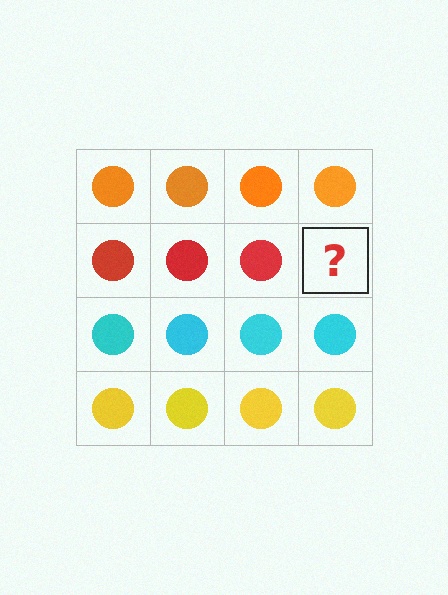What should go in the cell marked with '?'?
The missing cell should contain a red circle.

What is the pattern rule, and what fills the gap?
The rule is that each row has a consistent color. The gap should be filled with a red circle.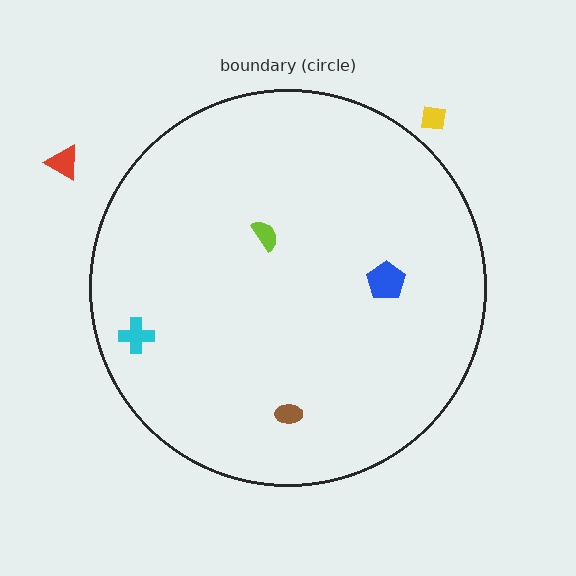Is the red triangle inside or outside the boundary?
Outside.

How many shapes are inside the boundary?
4 inside, 2 outside.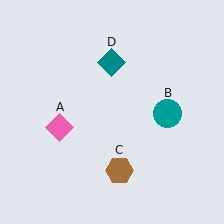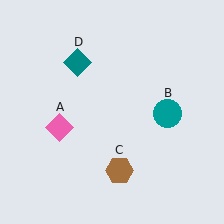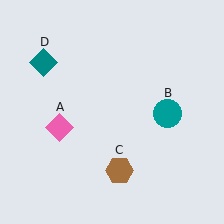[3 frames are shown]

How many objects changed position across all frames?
1 object changed position: teal diamond (object D).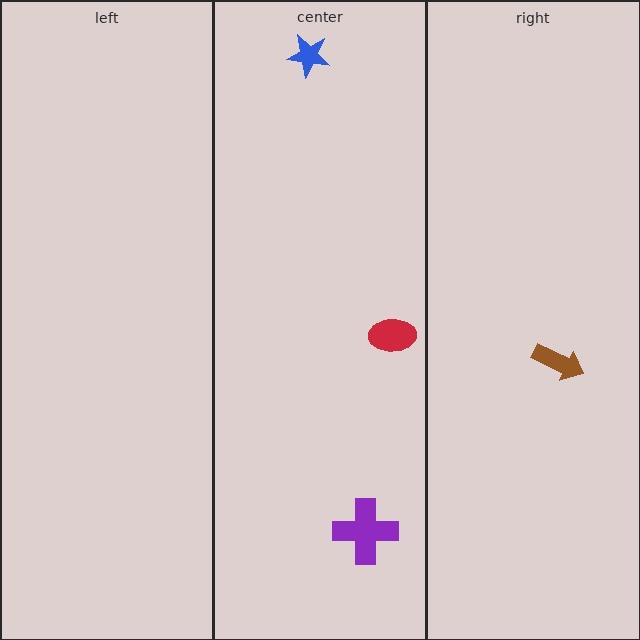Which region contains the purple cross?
The center region.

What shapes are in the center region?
The blue star, the purple cross, the red ellipse.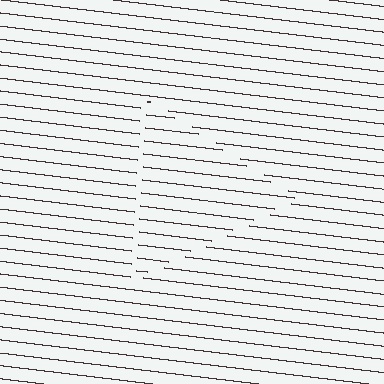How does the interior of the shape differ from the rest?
The interior of the shape contains the same grating, shifted by half a period — the contour is defined by the phase discontinuity where line-ends from the inner and outer gratings abut.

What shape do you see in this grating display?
An illusory triangle. The interior of the shape contains the same grating, shifted by half a period — the contour is defined by the phase discontinuity where line-ends from the inner and outer gratings abut.